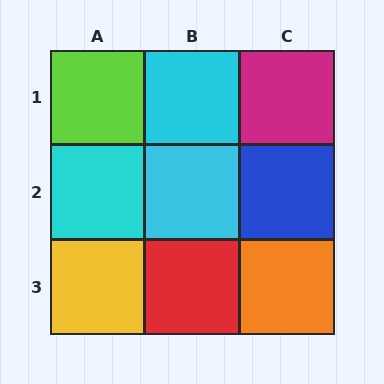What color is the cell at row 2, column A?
Cyan.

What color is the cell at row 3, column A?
Yellow.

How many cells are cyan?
3 cells are cyan.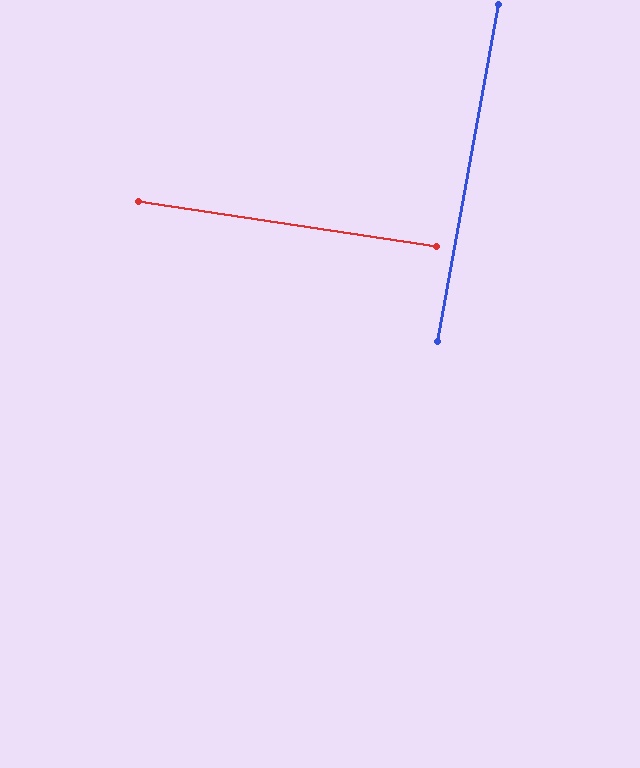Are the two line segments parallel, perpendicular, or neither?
Perpendicular — they meet at approximately 88°.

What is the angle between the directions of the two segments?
Approximately 88 degrees.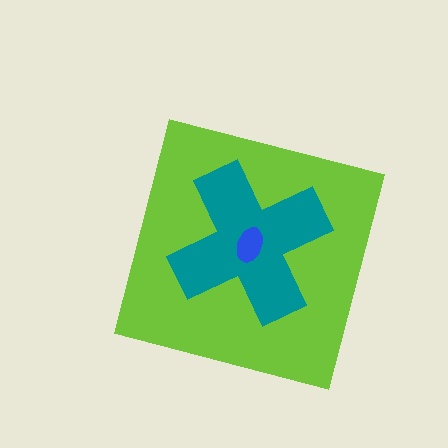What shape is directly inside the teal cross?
The blue ellipse.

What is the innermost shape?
The blue ellipse.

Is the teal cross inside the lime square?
Yes.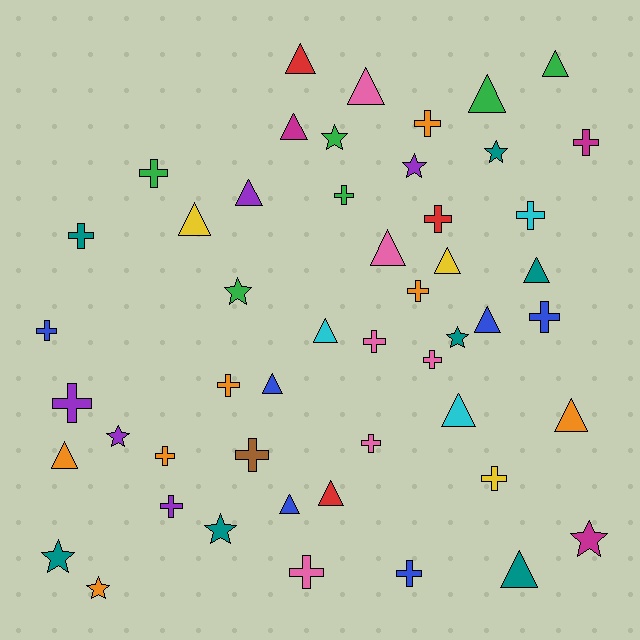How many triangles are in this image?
There are 19 triangles.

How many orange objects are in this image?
There are 7 orange objects.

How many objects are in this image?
There are 50 objects.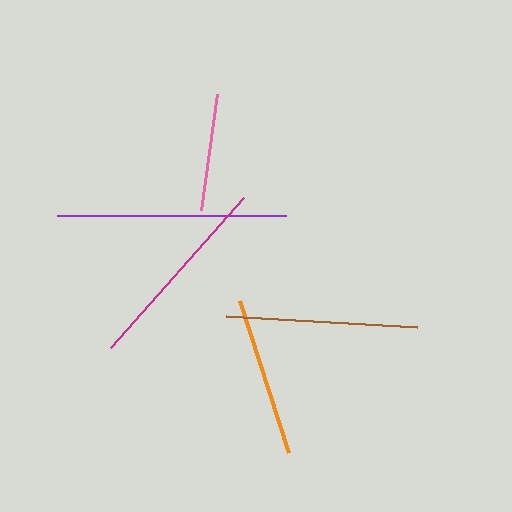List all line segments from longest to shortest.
From longest to shortest: purple, magenta, brown, orange, pink.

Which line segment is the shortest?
The pink line is the shortest at approximately 117 pixels.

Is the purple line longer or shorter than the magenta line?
The purple line is longer than the magenta line.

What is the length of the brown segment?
The brown segment is approximately 191 pixels long.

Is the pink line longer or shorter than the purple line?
The purple line is longer than the pink line.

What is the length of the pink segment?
The pink segment is approximately 117 pixels long.